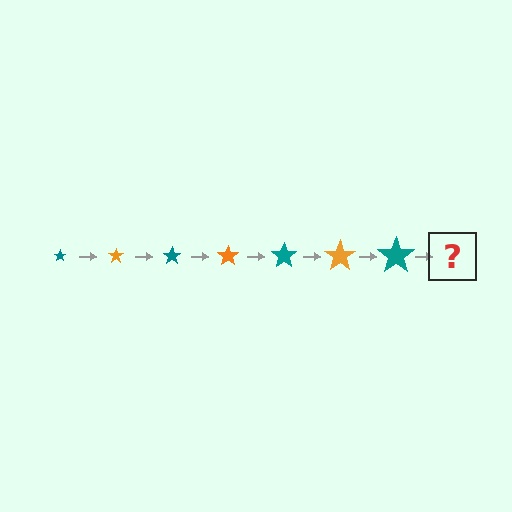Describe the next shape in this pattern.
It should be an orange star, larger than the previous one.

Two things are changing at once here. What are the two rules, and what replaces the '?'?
The two rules are that the star grows larger each step and the color cycles through teal and orange. The '?' should be an orange star, larger than the previous one.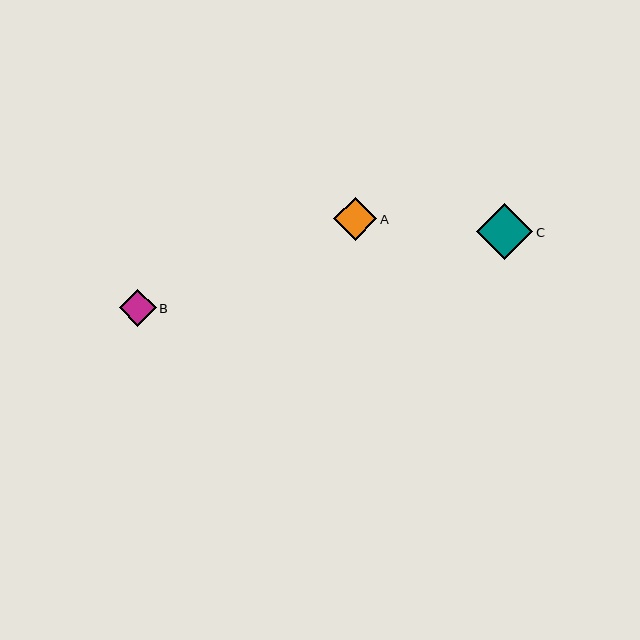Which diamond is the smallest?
Diamond B is the smallest with a size of approximately 37 pixels.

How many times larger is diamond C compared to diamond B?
Diamond C is approximately 1.5 times the size of diamond B.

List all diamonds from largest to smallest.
From largest to smallest: C, A, B.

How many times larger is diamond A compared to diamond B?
Diamond A is approximately 1.2 times the size of diamond B.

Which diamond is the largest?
Diamond C is the largest with a size of approximately 57 pixels.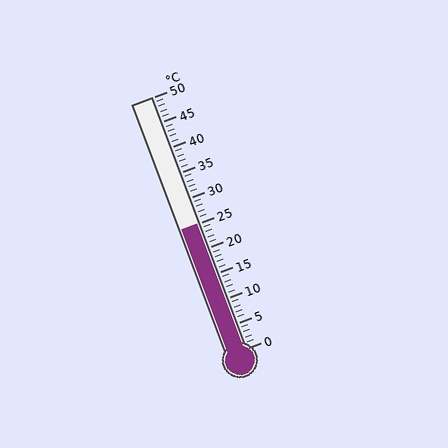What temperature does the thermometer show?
The thermometer shows approximately 25°C.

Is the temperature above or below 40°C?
The temperature is below 40°C.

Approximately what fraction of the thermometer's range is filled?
The thermometer is filled to approximately 50% of its range.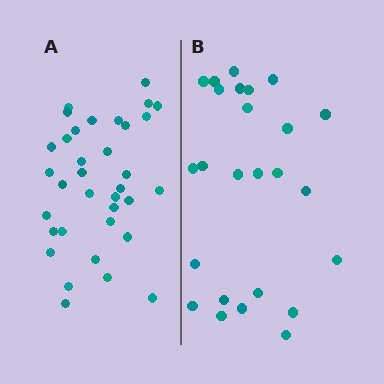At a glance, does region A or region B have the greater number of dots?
Region A (the left region) has more dots.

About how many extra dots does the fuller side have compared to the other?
Region A has roughly 10 or so more dots than region B.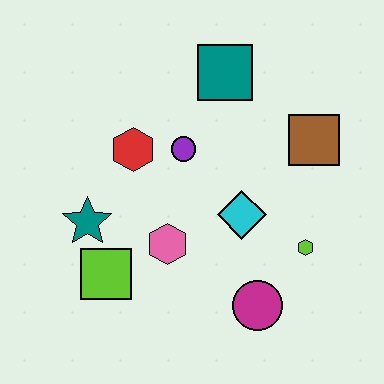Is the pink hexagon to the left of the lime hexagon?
Yes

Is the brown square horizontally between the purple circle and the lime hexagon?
No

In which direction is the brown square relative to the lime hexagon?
The brown square is above the lime hexagon.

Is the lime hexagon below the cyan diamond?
Yes